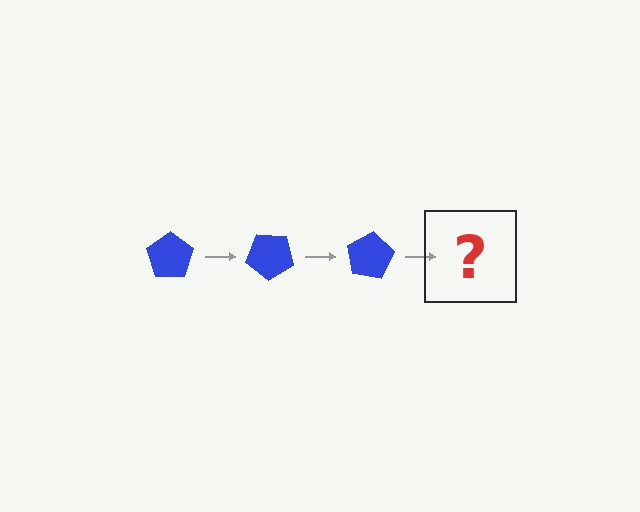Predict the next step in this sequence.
The next step is a blue pentagon rotated 120 degrees.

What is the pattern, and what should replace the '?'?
The pattern is that the pentagon rotates 40 degrees each step. The '?' should be a blue pentagon rotated 120 degrees.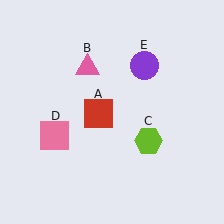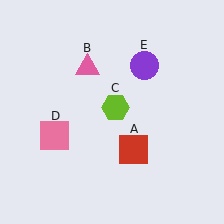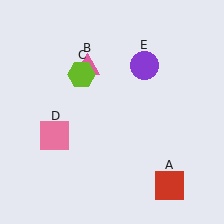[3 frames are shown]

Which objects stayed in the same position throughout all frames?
Pink triangle (object B) and pink square (object D) and purple circle (object E) remained stationary.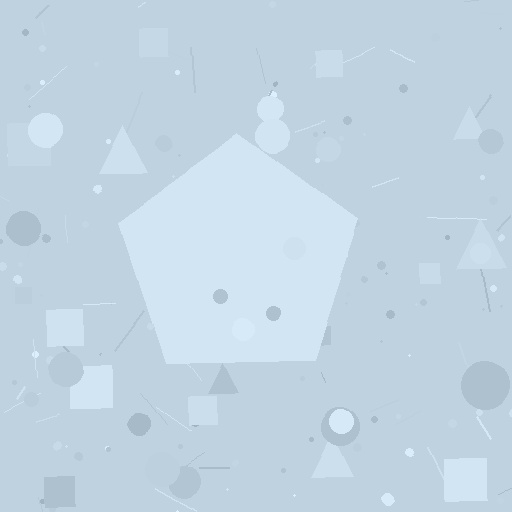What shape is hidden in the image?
A pentagon is hidden in the image.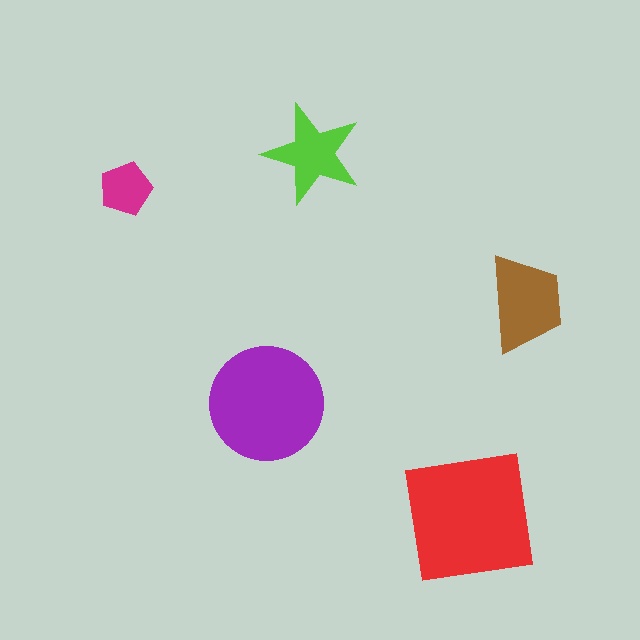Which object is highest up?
The lime star is topmost.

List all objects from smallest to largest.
The magenta pentagon, the lime star, the brown trapezoid, the purple circle, the red square.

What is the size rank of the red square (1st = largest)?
1st.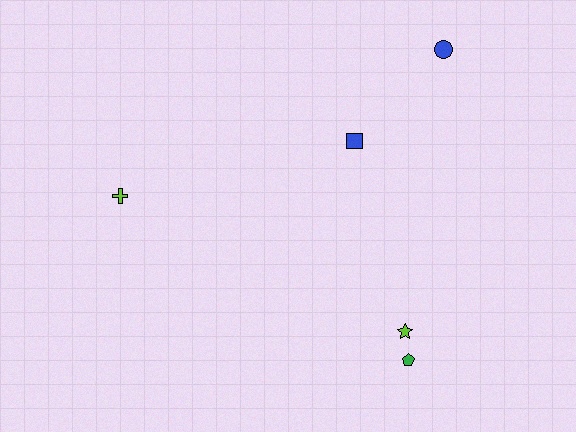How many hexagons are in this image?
There are no hexagons.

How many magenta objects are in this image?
There are no magenta objects.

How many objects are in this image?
There are 5 objects.